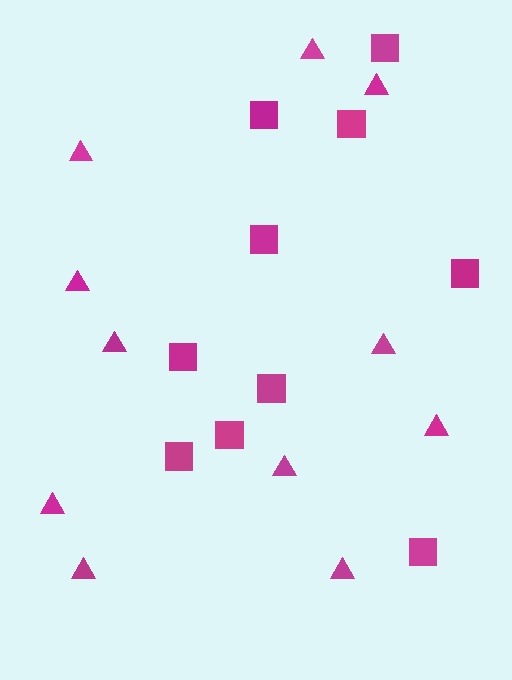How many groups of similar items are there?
There are 2 groups: one group of squares (10) and one group of triangles (11).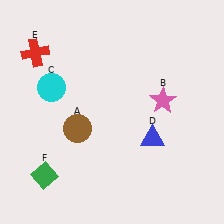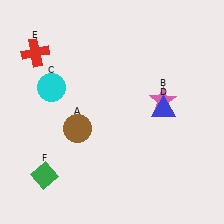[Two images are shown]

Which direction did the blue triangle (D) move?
The blue triangle (D) moved up.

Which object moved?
The blue triangle (D) moved up.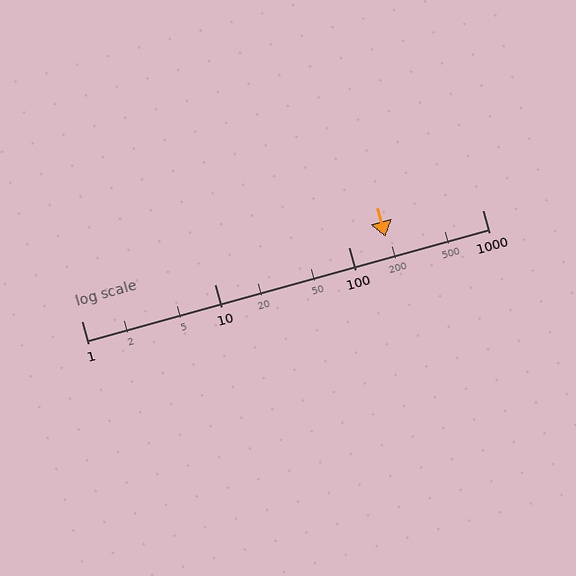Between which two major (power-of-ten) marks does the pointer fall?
The pointer is between 100 and 1000.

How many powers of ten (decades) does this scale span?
The scale spans 3 decades, from 1 to 1000.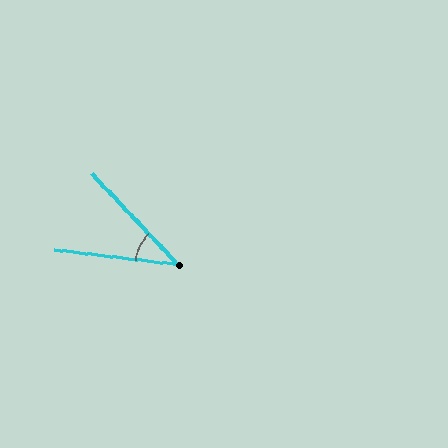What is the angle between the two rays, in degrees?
Approximately 40 degrees.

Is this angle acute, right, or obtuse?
It is acute.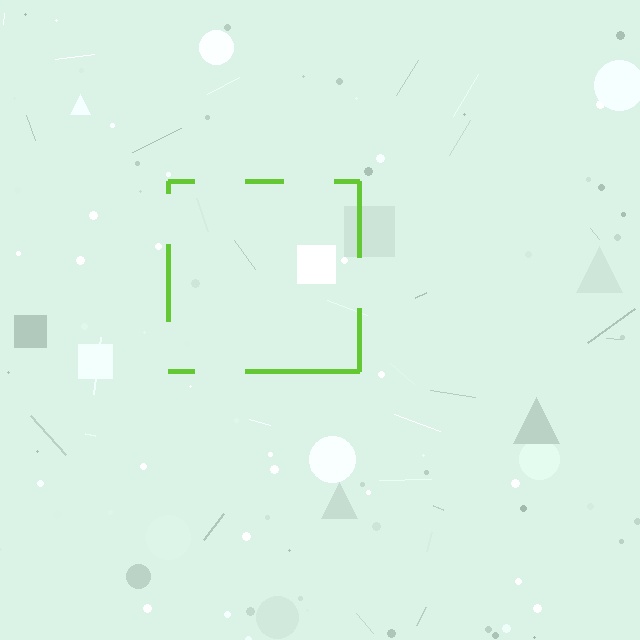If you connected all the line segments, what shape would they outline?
They would outline a square.